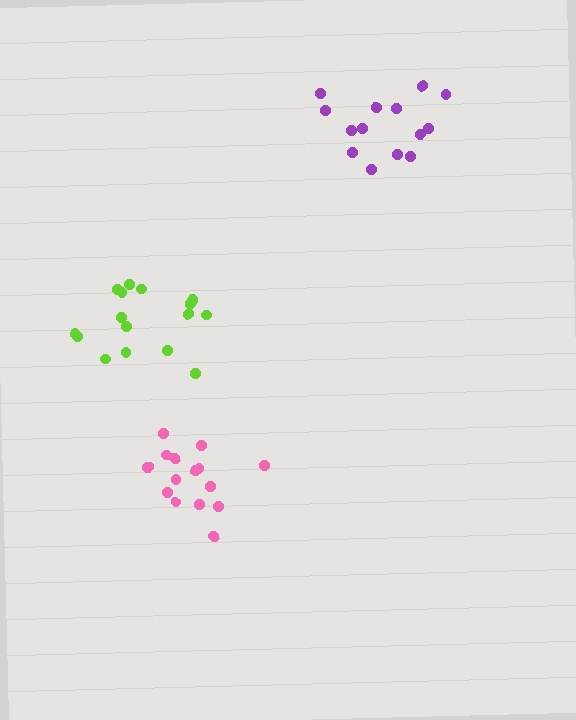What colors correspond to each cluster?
The clusters are colored: pink, purple, lime.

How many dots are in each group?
Group 1: 16 dots, Group 2: 14 dots, Group 3: 16 dots (46 total).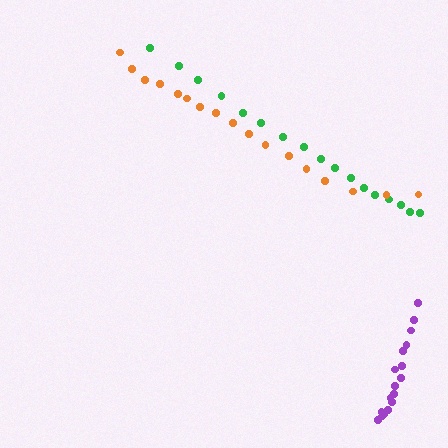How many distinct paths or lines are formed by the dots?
There are 3 distinct paths.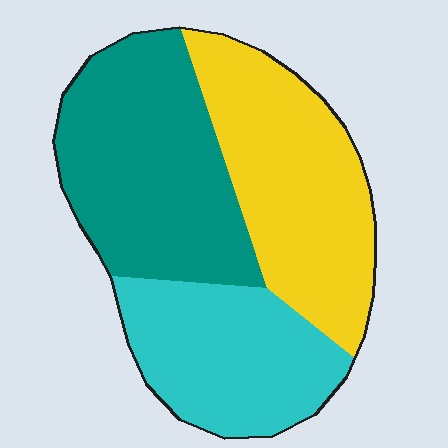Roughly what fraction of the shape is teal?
Teal takes up about three eighths (3/8) of the shape.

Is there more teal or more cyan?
Teal.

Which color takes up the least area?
Cyan, at roughly 30%.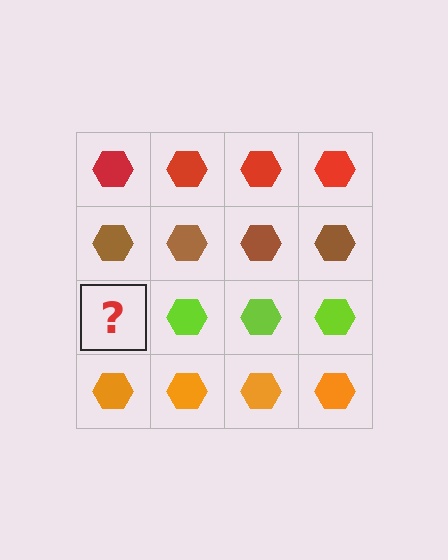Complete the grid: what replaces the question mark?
The question mark should be replaced with a lime hexagon.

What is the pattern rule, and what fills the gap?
The rule is that each row has a consistent color. The gap should be filled with a lime hexagon.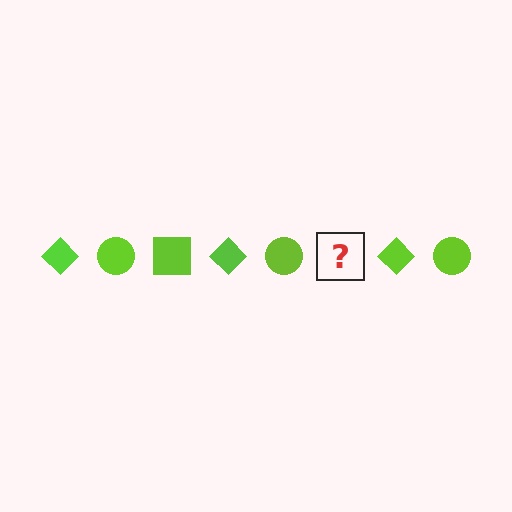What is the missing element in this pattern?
The missing element is a lime square.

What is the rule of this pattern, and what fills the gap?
The rule is that the pattern cycles through diamond, circle, square shapes in lime. The gap should be filled with a lime square.